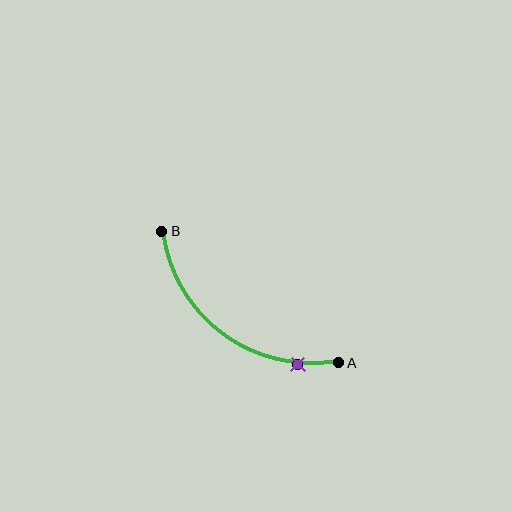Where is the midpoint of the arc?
The arc midpoint is the point on the curve farthest from the straight line joining A and B. It sits below and to the left of that line.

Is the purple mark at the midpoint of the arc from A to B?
No. The purple mark lies on the arc but is closer to endpoint A. The arc midpoint would be at the point on the curve equidistant along the arc from both A and B.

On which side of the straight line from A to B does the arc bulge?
The arc bulges below and to the left of the straight line connecting A and B.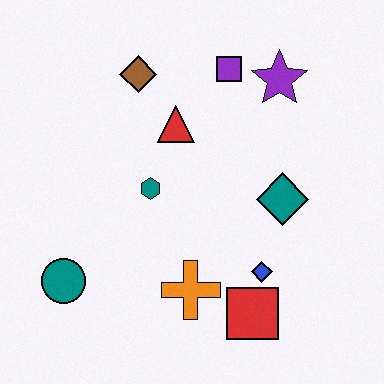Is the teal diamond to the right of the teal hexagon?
Yes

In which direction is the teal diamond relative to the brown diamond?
The teal diamond is to the right of the brown diamond.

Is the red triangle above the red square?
Yes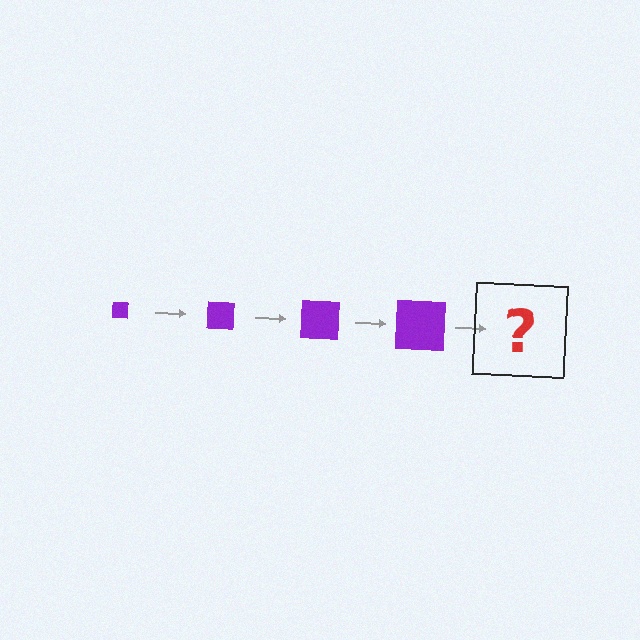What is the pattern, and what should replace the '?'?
The pattern is that the square gets progressively larger each step. The '?' should be a purple square, larger than the previous one.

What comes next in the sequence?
The next element should be a purple square, larger than the previous one.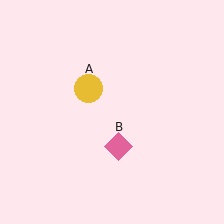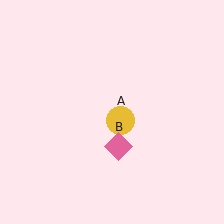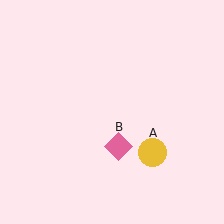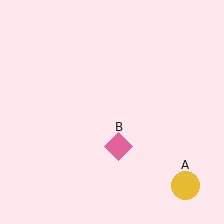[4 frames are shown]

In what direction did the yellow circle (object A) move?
The yellow circle (object A) moved down and to the right.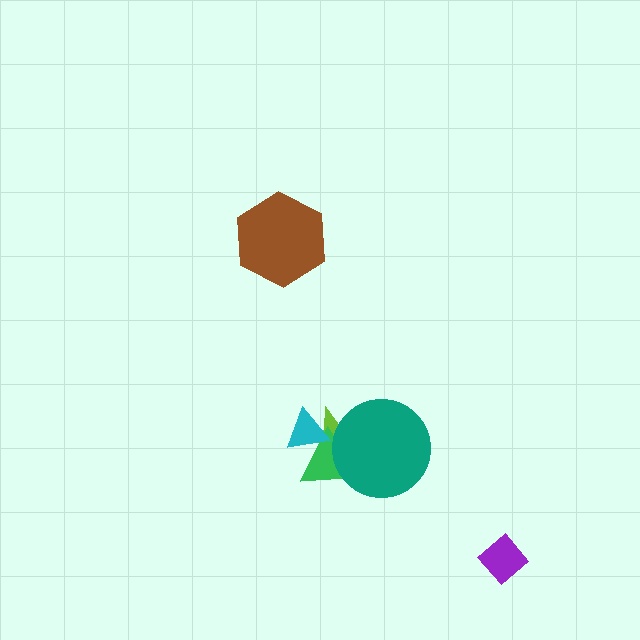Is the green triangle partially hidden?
Yes, it is partially covered by another shape.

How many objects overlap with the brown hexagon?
0 objects overlap with the brown hexagon.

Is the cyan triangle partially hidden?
No, no other shape covers it.